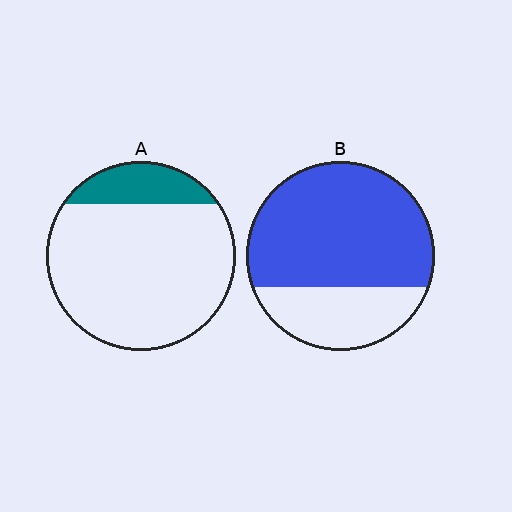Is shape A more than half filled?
No.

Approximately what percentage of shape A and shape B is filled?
A is approximately 15% and B is approximately 70%.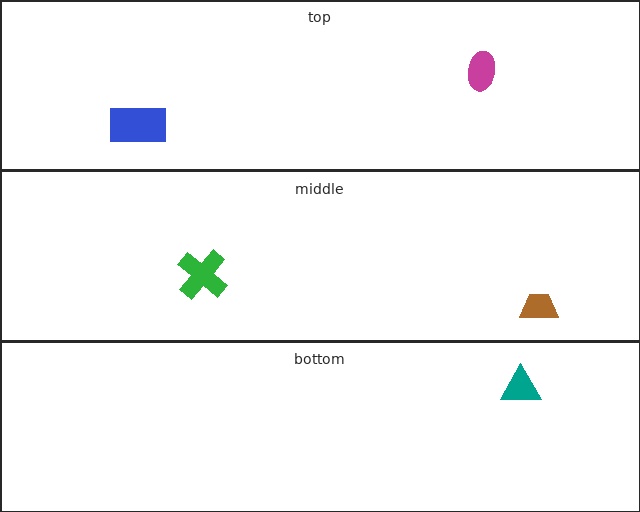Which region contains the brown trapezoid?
The middle region.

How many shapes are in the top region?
2.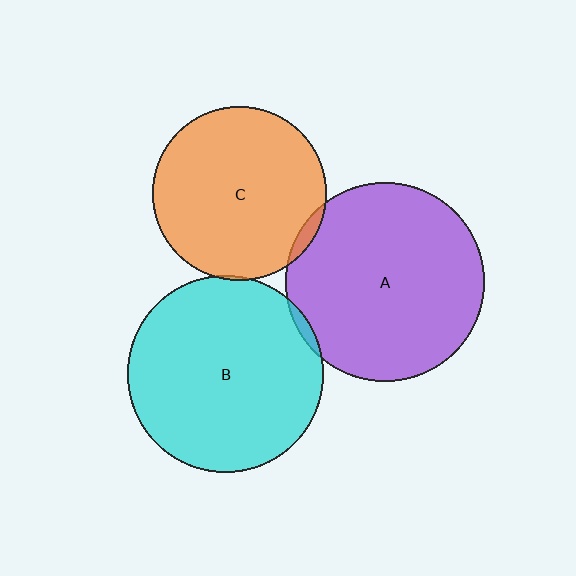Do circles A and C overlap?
Yes.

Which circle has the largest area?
Circle A (purple).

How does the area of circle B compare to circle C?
Approximately 1.3 times.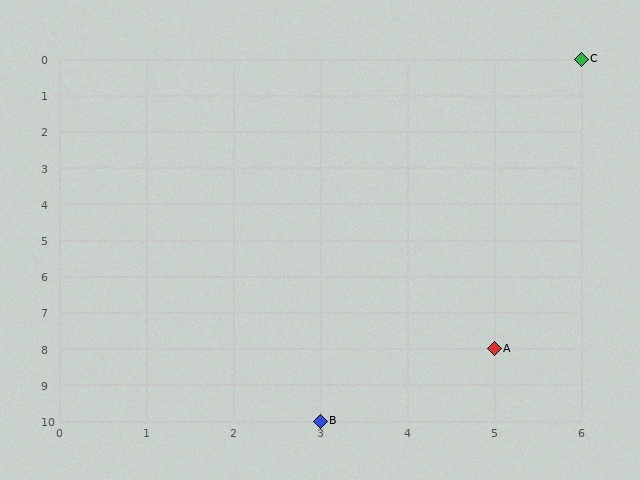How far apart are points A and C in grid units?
Points A and C are 1 column and 8 rows apart (about 8.1 grid units diagonally).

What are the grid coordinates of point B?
Point B is at grid coordinates (3, 10).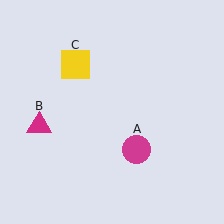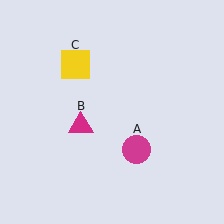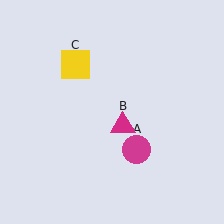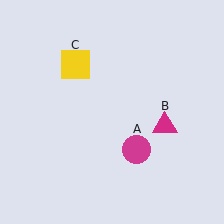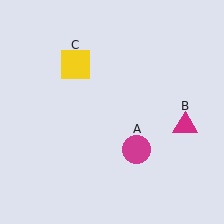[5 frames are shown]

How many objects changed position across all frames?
1 object changed position: magenta triangle (object B).